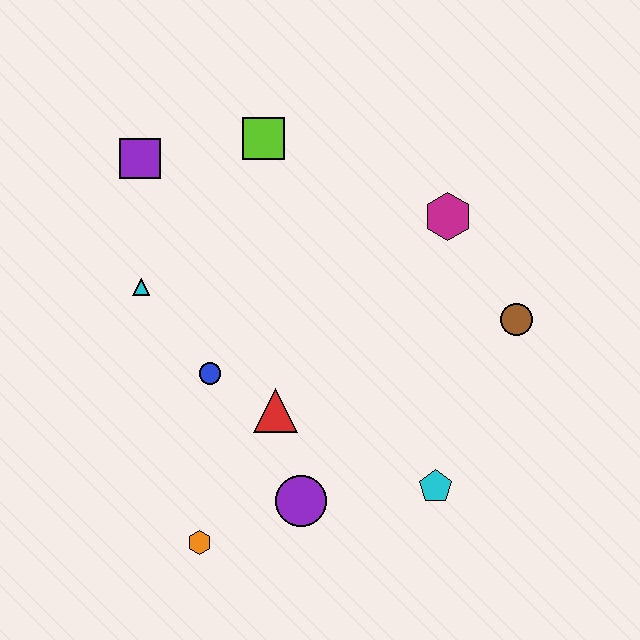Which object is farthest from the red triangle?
The purple square is farthest from the red triangle.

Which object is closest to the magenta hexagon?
The brown circle is closest to the magenta hexagon.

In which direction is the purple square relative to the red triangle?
The purple square is above the red triangle.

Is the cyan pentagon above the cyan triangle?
No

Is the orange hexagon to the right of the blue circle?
No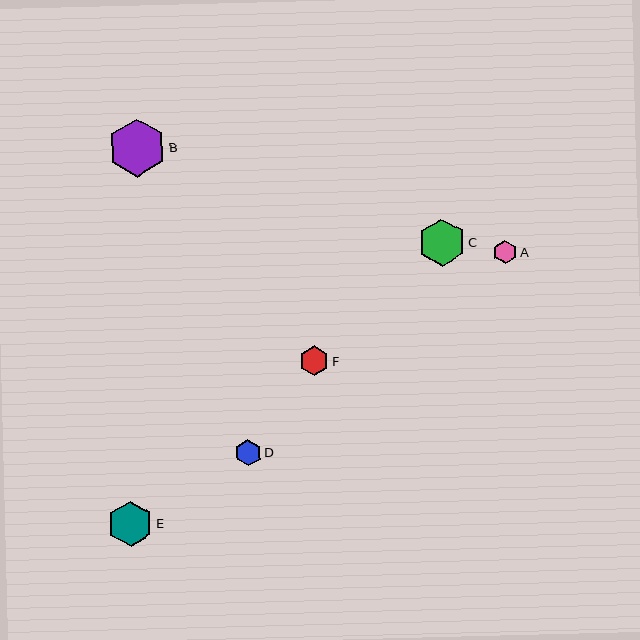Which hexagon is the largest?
Hexagon B is the largest with a size of approximately 58 pixels.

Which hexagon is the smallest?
Hexagon A is the smallest with a size of approximately 23 pixels.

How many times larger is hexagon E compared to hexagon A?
Hexagon E is approximately 1.9 times the size of hexagon A.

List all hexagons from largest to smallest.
From largest to smallest: B, C, E, F, D, A.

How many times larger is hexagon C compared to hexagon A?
Hexagon C is approximately 2.0 times the size of hexagon A.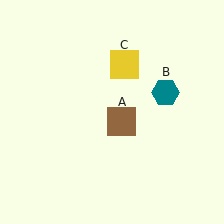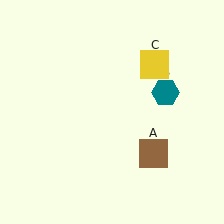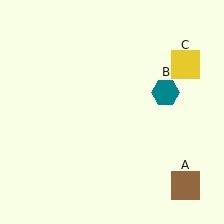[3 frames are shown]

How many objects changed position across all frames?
2 objects changed position: brown square (object A), yellow square (object C).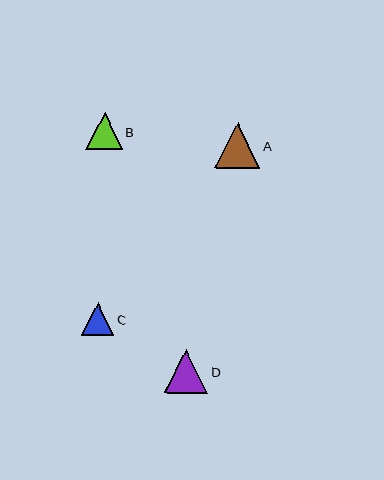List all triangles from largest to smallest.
From largest to smallest: A, D, B, C.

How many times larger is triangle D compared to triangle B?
Triangle D is approximately 1.2 times the size of triangle B.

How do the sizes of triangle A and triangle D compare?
Triangle A and triangle D are approximately the same size.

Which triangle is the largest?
Triangle A is the largest with a size of approximately 46 pixels.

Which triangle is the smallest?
Triangle C is the smallest with a size of approximately 32 pixels.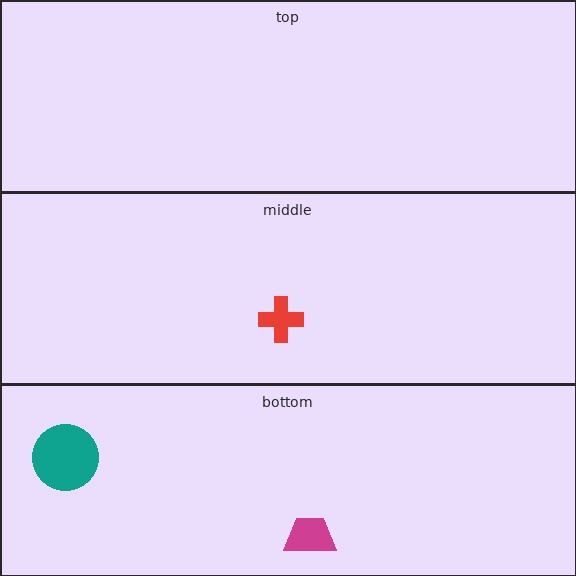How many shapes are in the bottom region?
2.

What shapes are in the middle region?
The red cross.